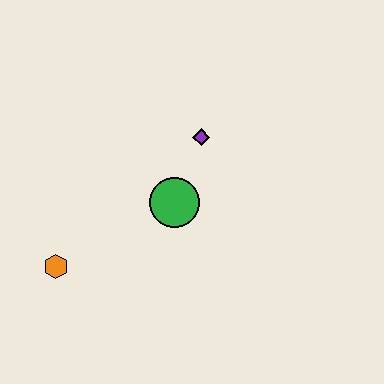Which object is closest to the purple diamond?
The green circle is closest to the purple diamond.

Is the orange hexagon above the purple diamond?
No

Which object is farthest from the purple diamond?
The orange hexagon is farthest from the purple diamond.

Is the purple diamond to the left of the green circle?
No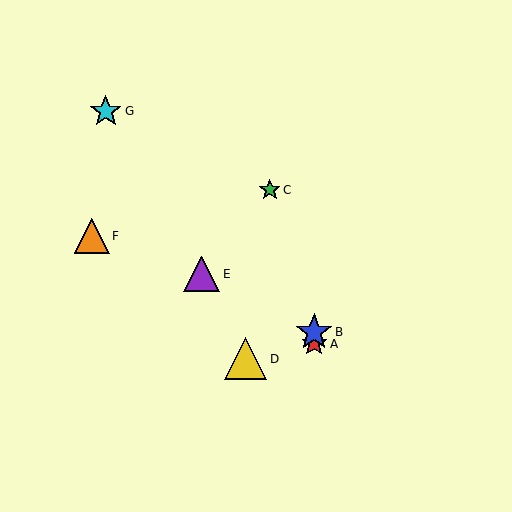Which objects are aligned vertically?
Objects A, B are aligned vertically.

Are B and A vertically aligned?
Yes, both are at x≈314.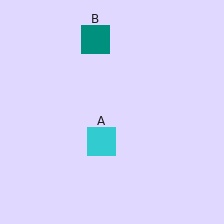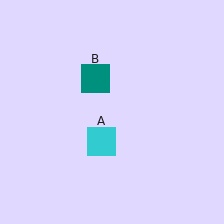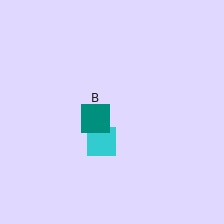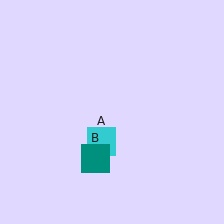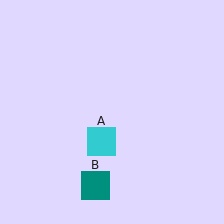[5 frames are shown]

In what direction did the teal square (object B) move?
The teal square (object B) moved down.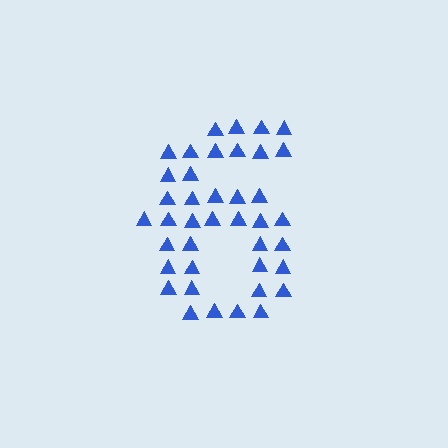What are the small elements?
The small elements are triangles.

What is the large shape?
The large shape is the digit 6.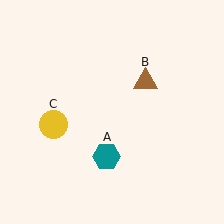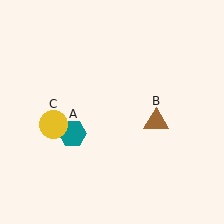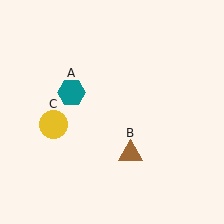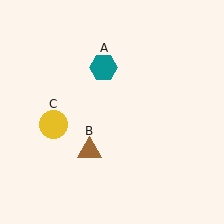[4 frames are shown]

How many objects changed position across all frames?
2 objects changed position: teal hexagon (object A), brown triangle (object B).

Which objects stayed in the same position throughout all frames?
Yellow circle (object C) remained stationary.